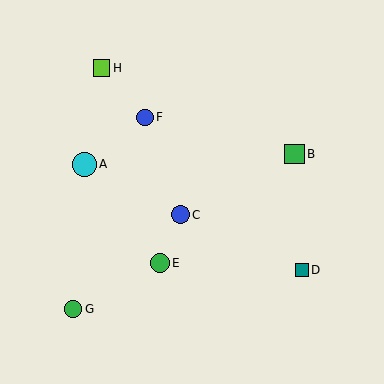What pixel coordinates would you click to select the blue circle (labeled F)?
Click at (145, 118) to select the blue circle F.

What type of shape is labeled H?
Shape H is a lime square.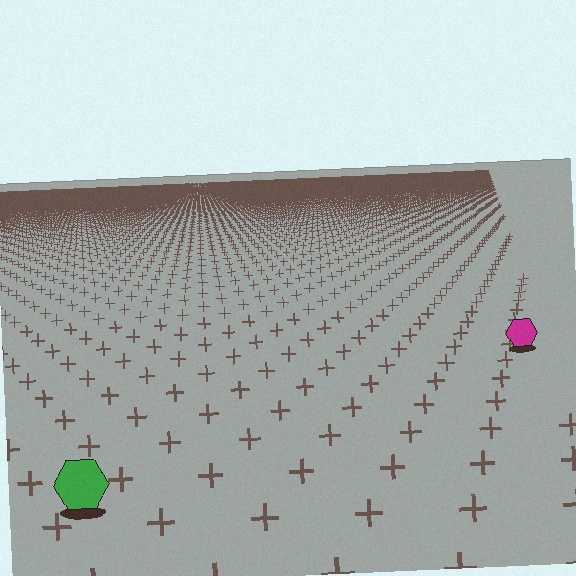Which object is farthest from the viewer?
The magenta hexagon is farthest from the viewer. It appears smaller and the ground texture around it is denser.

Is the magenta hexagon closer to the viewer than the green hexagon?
No. The green hexagon is closer — you can tell from the texture gradient: the ground texture is coarser near it.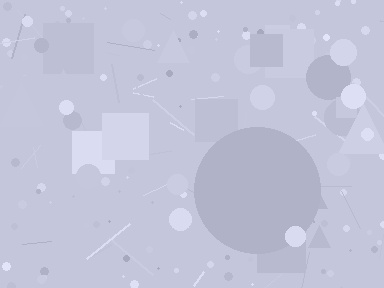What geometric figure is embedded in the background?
A circle is embedded in the background.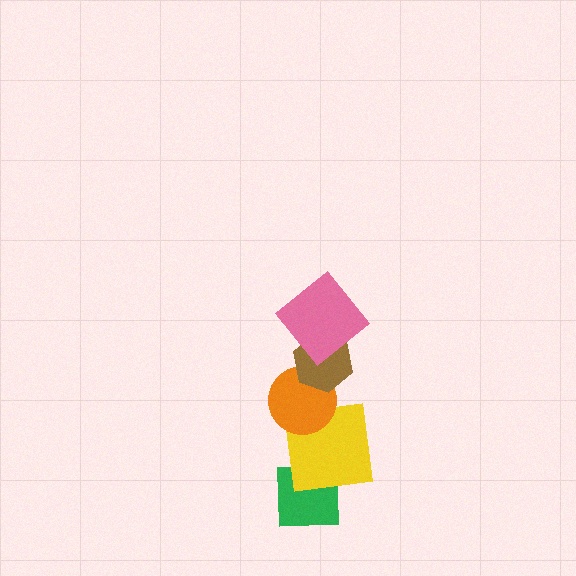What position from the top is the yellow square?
The yellow square is 4th from the top.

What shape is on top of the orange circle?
The brown hexagon is on top of the orange circle.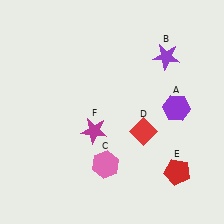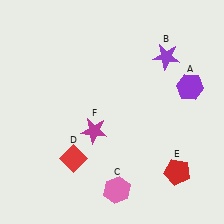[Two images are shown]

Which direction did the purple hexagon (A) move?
The purple hexagon (A) moved up.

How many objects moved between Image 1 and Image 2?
3 objects moved between the two images.